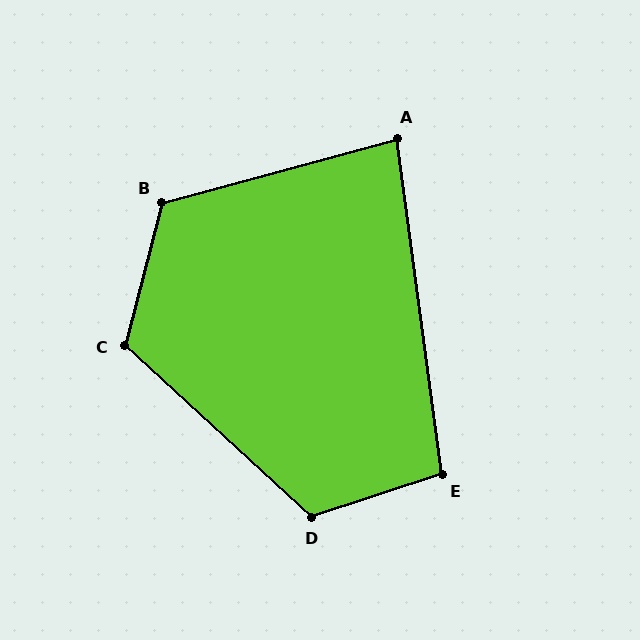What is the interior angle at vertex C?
Approximately 118 degrees (obtuse).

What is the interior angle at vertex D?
Approximately 120 degrees (obtuse).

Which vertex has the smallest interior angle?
A, at approximately 82 degrees.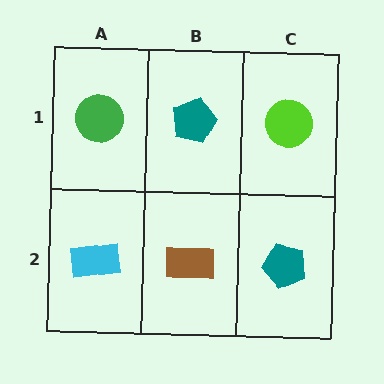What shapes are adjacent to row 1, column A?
A cyan rectangle (row 2, column A), a teal pentagon (row 1, column B).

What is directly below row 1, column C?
A teal pentagon.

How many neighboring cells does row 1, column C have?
2.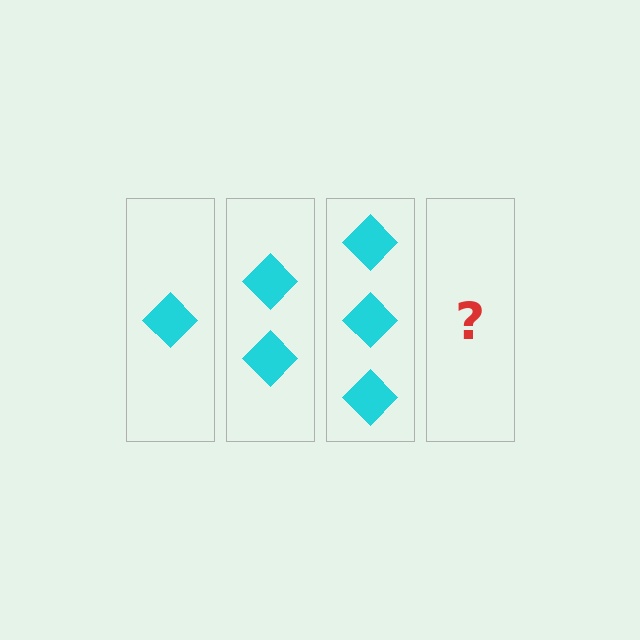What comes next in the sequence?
The next element should be 4 diamonds.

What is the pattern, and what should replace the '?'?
The pattern is that each step adds one more diamond. The '?' should be 4 diamonds.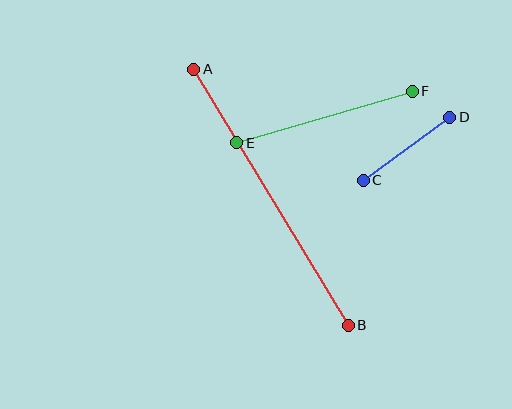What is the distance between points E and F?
The distance is approximately 183 pixels.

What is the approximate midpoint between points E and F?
The midpoint is at approximately (324, 117) pixels.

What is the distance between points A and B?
The distance is approximately 299 pixels.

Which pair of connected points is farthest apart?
Points A and B are farthest apart.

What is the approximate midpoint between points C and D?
The midpoint is at approximately (406, 149) pixels.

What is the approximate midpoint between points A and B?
The midpoint is at approximately (271, 197) pixels.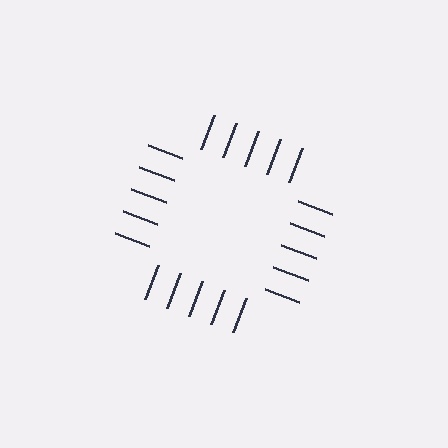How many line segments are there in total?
20 — 5 along each of the 4 edges.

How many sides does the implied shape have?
4 sides — the line-ends trace a square.